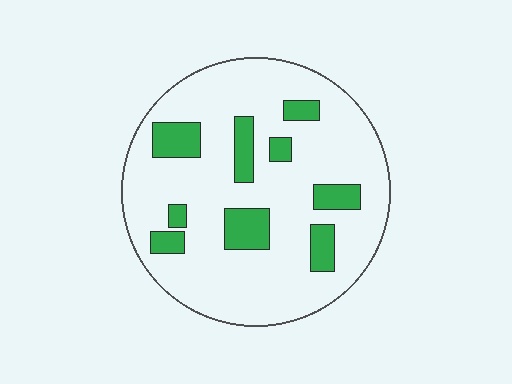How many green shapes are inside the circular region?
9.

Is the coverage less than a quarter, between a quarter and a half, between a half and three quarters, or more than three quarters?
Less than a quarter.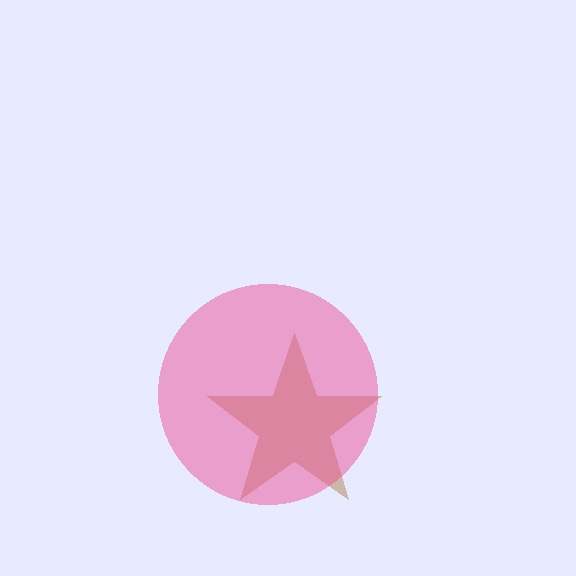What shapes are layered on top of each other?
The layered shapes are: a brown star, a pink circle.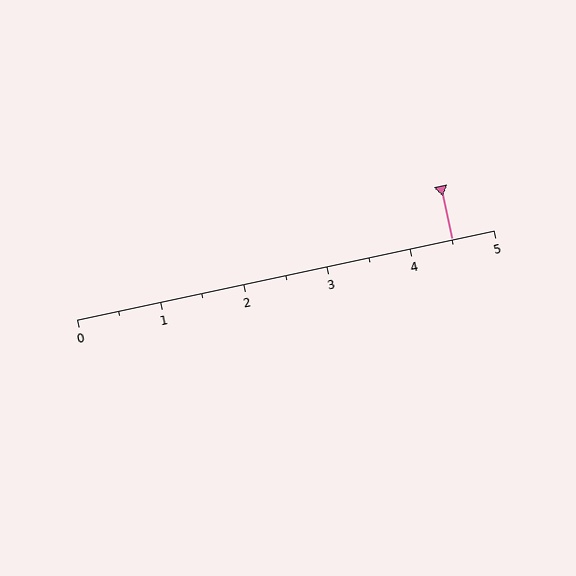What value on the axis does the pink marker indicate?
The marker indicates approximately 4.5.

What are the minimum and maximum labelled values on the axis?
The axis runs from 0 to 5.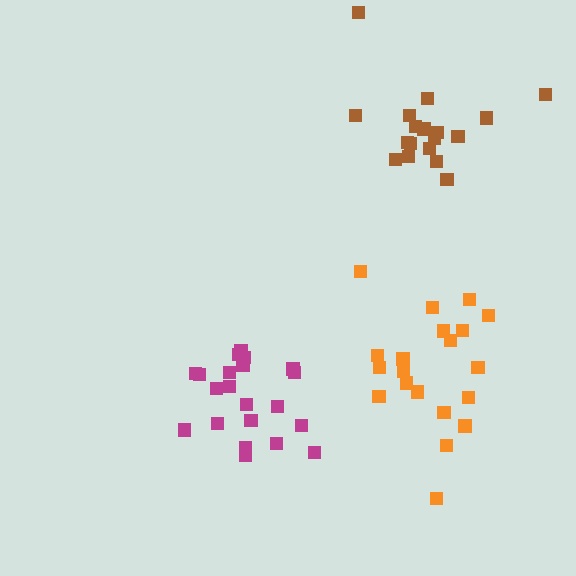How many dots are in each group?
Group 1: 21 dots, Group 2: 20 dots, Group 3: 18 dots (59 total).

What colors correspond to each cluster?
The clusters are colored: magenta, orange, brown.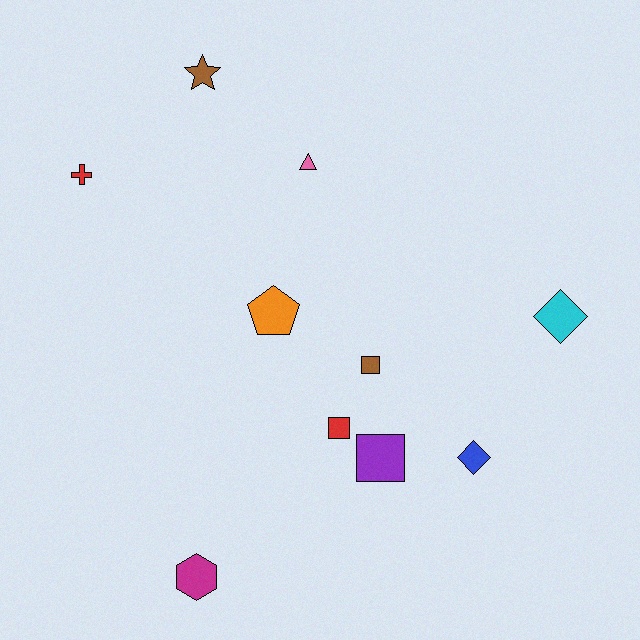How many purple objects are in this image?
There is 1 purple object.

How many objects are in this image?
There are 10 objects.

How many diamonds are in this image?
There are 2 diamonds.